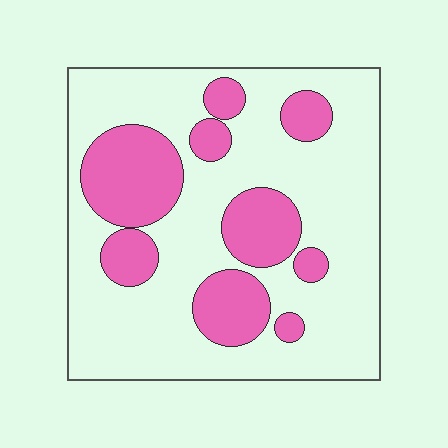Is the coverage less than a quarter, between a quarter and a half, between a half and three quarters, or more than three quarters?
Between a quarter and a half.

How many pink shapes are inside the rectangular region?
9.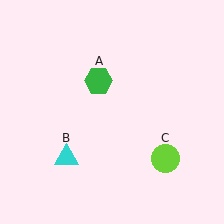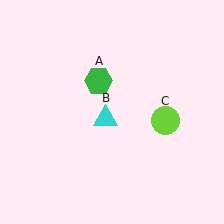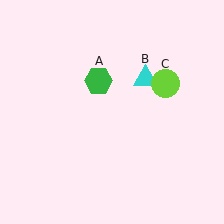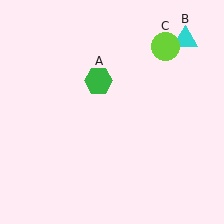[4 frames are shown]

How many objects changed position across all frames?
2 objects changed position: cyan triangle (object B), lime circle (object C).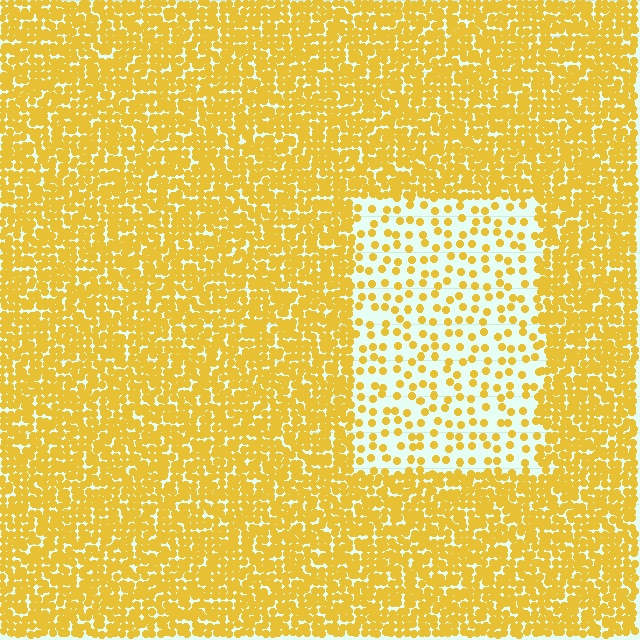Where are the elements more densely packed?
The elements are more densely packed outside the rectangle boundary.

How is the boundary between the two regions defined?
The boundary is defined by a change in element density (approximately 3.2x ratio). All elements are the same color, size, and shape.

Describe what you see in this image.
The image contains small yellow elements arranged at two different densities. A rectangle-shaped region is visible where the elements are less densely packed than the surrounding area.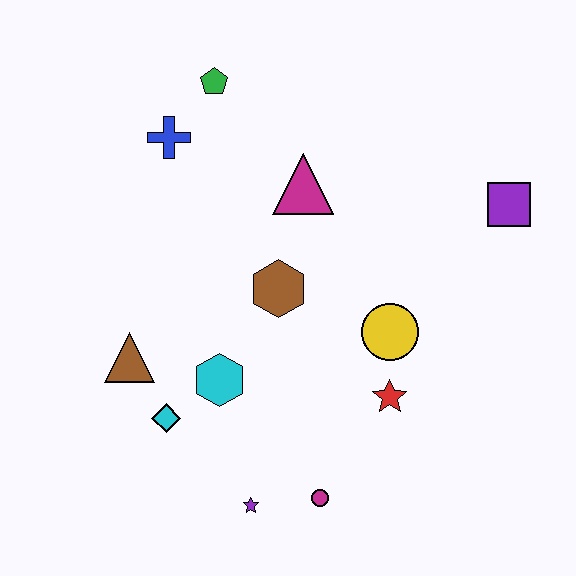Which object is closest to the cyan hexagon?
The cyan diamond is closest to the cyan hexagon.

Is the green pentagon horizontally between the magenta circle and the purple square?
No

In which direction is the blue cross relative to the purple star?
The blue cross is above the purple star.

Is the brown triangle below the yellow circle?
Yes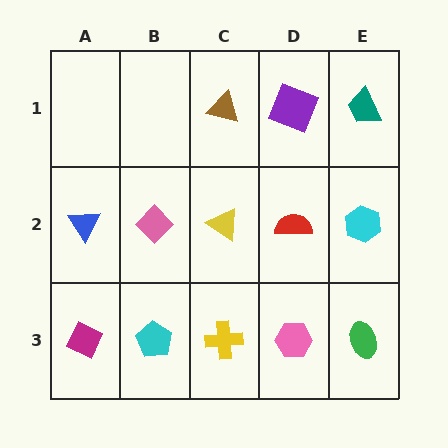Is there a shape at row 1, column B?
No, that cell is empty.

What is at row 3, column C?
A yellow cross.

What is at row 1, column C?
A brown triangle.